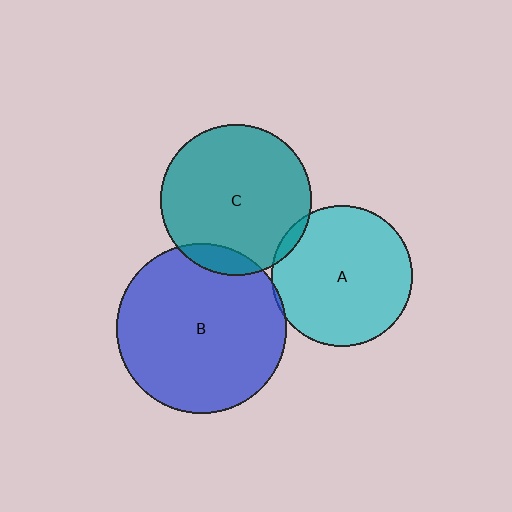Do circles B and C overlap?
Yes.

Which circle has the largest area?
Circle B (blue).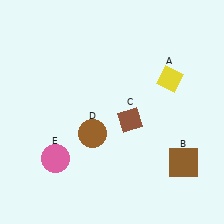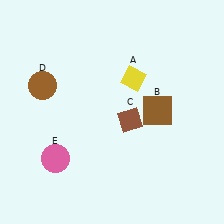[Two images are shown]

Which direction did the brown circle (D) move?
The brown circle (D) moved left.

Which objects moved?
The objects that moved are: the yellow diamond (A), the brown square (B), the brown circle (D).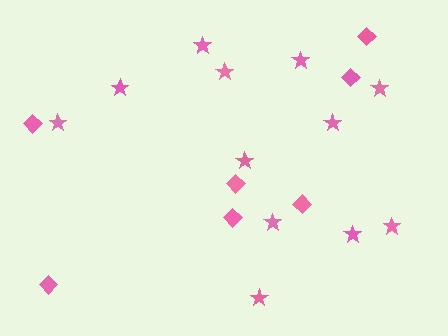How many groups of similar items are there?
There are 2 groups: one group of diamonds (7) and one group of stars (12).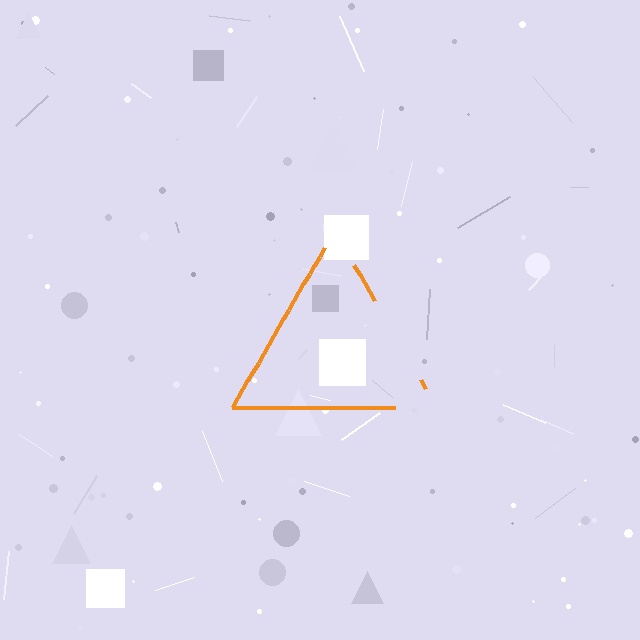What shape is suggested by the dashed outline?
The dashed outline suggests a triangle.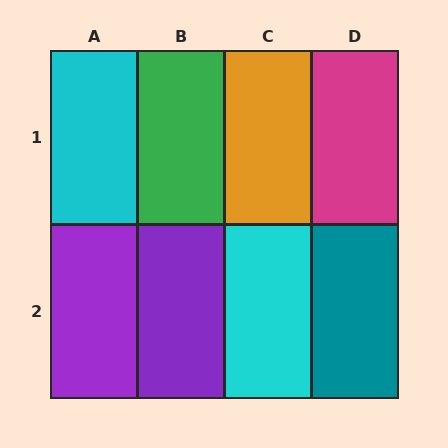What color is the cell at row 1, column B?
Green.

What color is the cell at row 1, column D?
Magenta.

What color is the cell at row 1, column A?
Cyan.